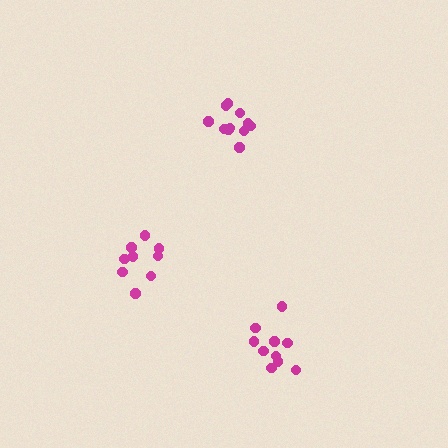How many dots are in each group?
Group 1: 11 dots, Group 2: 9 dots, Group 3: 10 dots (30 total).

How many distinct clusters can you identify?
There are 3 distinct clusters.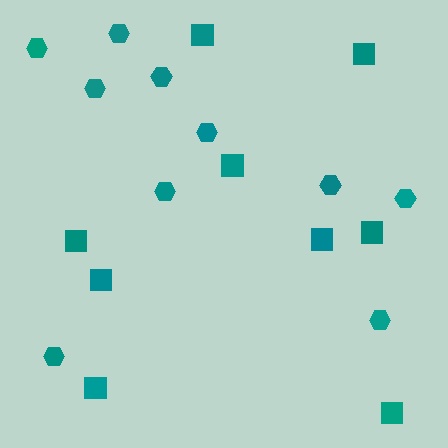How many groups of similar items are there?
There are 2 groups: one group of hexagons (10) and one group of squares (9).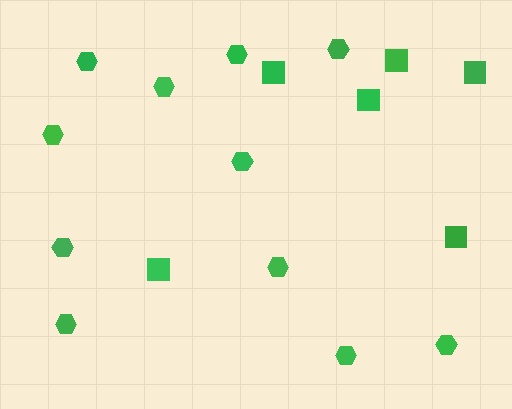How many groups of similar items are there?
There are 2 groups: one group of hexagons (11) and one group of squares (6).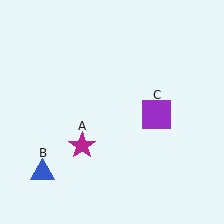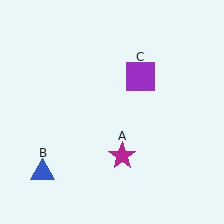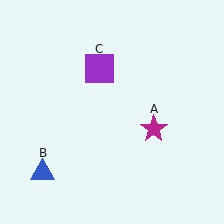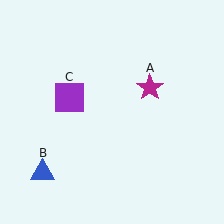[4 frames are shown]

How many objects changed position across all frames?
2 objects changed position: magenta star (object A), purple square (object C).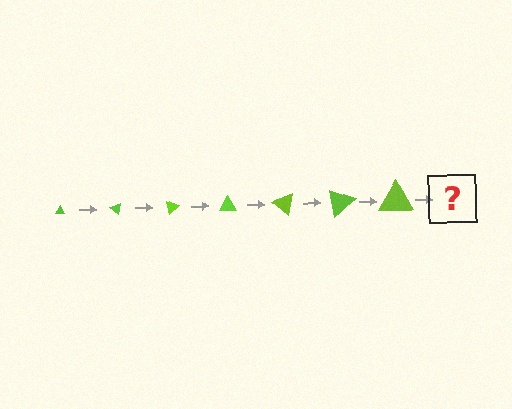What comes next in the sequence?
The next element should be a triangle, larger than the previous one and rotated 280 degrees from the start.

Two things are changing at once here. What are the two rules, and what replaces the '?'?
The two rules are that the triangle grows larger each step and it rotates 40 degrees each step. The '?' should be a triangle, larger than the previous one and rotated 280 degrees from the start.